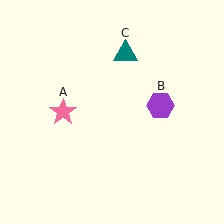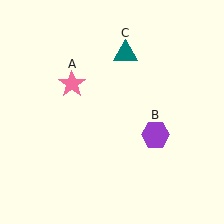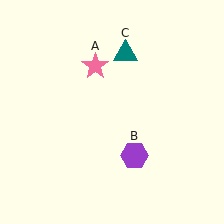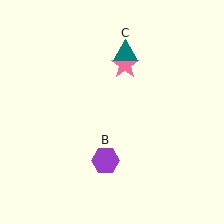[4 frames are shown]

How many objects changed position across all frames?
2 objects changed position: pink star (object A), purple hexagon (object B).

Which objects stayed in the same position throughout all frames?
Teal triangle (object C) remained stationary.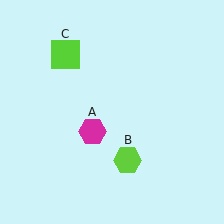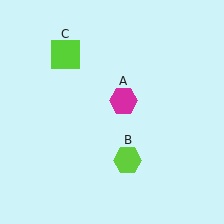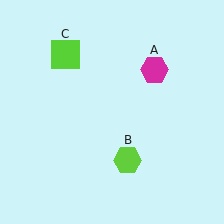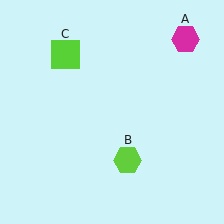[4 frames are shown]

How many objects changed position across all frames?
1 object changed position: magenta hexagon (object A).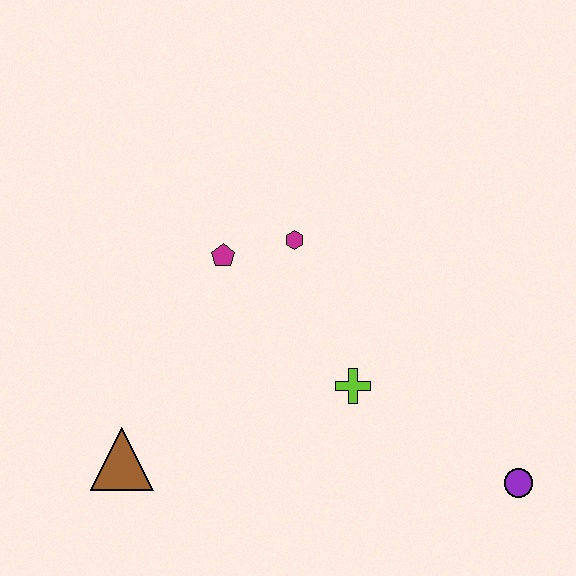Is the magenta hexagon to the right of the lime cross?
No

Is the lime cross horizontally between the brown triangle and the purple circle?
Yes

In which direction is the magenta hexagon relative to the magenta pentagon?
The magenta hexagon is to the right of the magenta pentagon.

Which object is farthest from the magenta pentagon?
The purple circle is farthest from the magenta pentagon.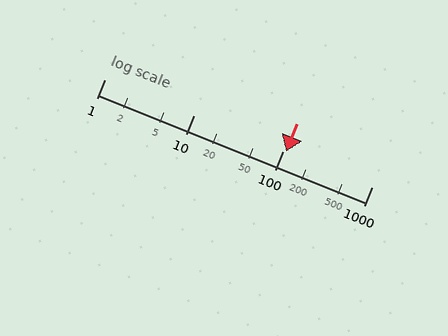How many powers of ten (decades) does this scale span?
The scale spans 3 decades, from 1 to 1000.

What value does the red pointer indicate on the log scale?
The pointer indicates approximately 110.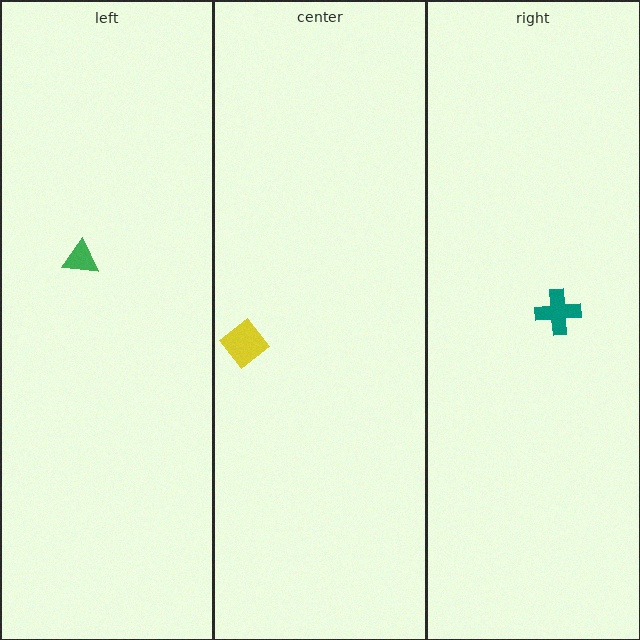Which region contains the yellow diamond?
The center region.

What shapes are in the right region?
The teal cross.